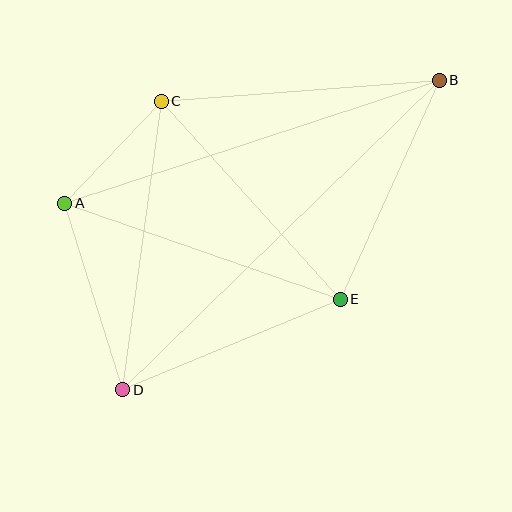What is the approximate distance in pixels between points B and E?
The distance between B and E is approximately 240 pixels.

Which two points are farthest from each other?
Points B and D are farthest from each other.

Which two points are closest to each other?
Points A and C are closest to each other.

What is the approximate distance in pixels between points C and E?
The distance between C and E is approximately 267 pixels.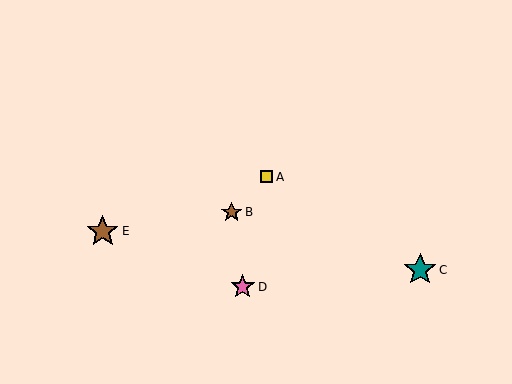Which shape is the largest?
The teal star (labeled C) is the largest.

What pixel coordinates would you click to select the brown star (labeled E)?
Click at (103, 231) to select the brown star E.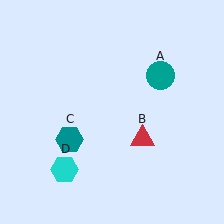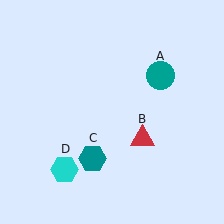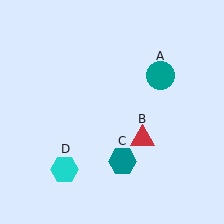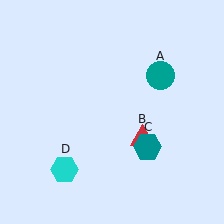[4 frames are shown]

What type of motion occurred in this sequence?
The teal hexagon (object C) rotated counterclockwise around the center of the scene.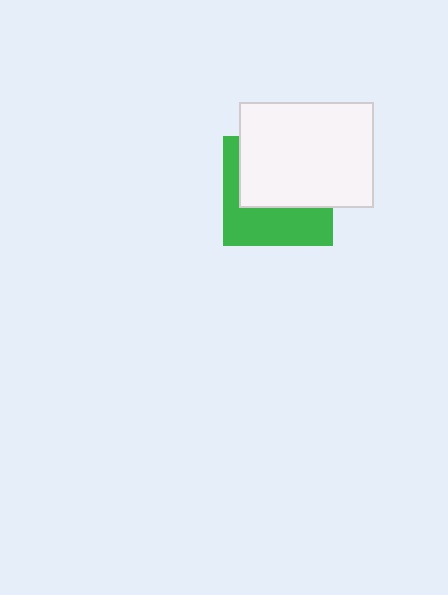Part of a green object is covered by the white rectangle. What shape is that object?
It is a square.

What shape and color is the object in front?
The object in front is a white rectangle.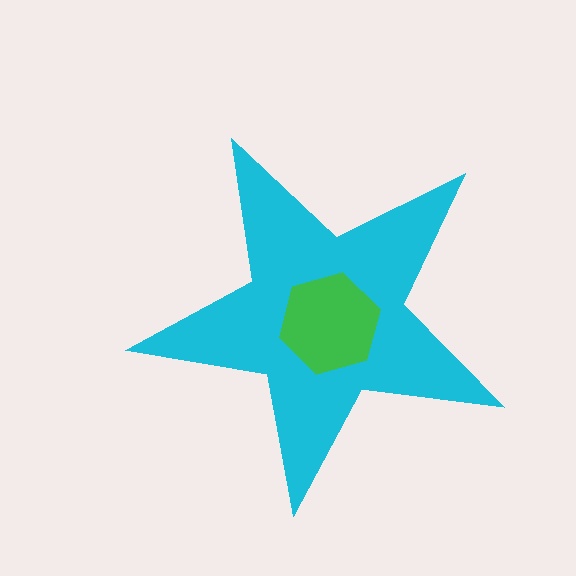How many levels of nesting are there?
2.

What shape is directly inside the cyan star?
The green hexagon.